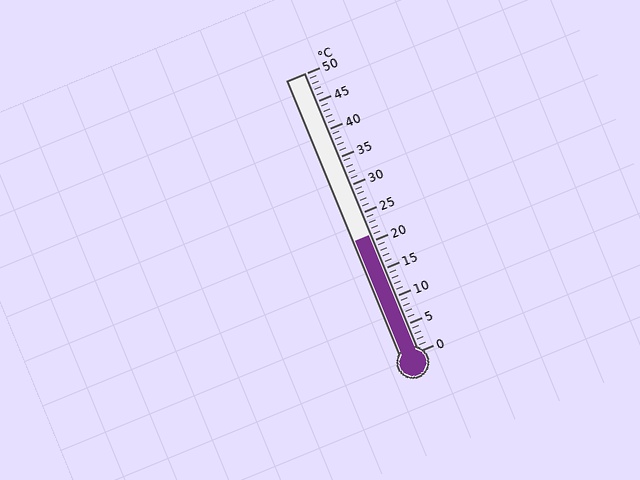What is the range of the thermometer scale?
The thermometer scale ranges from 0°C to 50°C.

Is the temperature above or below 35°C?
The temperature is below 35°C.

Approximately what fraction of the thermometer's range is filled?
The thermometer is filled to approximately 40% of its range.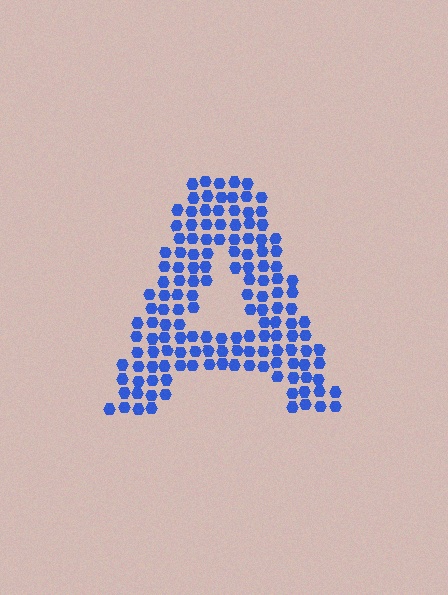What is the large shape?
The large shape is the letter A.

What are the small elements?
The small elements are hexagons.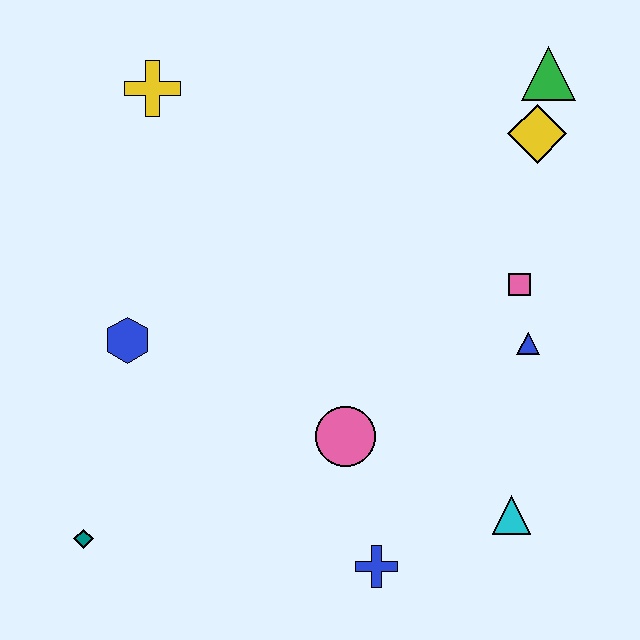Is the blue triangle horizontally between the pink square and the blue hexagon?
No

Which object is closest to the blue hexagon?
The teal diamond is closest to the blue hexagon.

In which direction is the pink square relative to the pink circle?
The pink square is to the right of the pink circle.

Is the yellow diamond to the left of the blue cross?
No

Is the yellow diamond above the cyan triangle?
Yes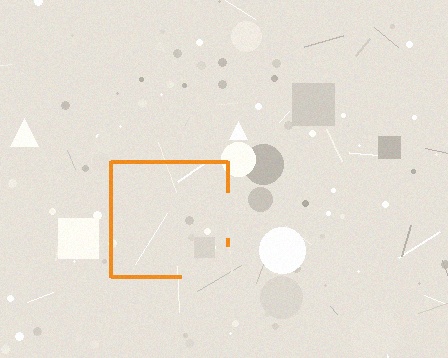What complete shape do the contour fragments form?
The contour fragments form a square.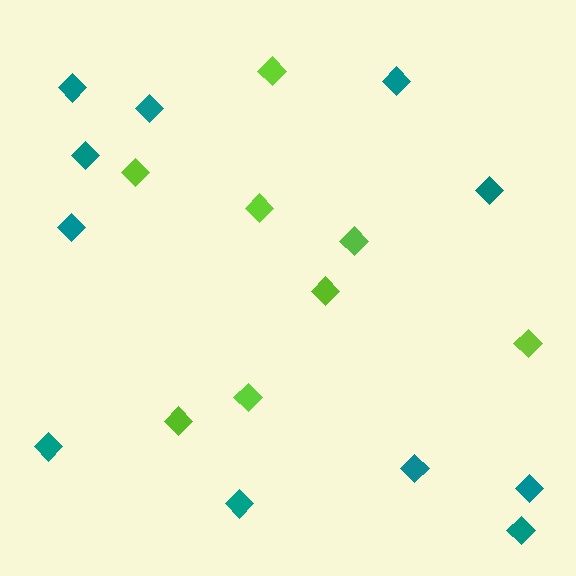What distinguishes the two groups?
There are 2 groups: one group of teal diamonds (11) and one group of lime diamonds (8).